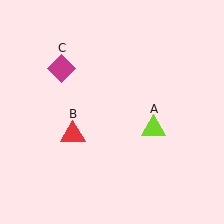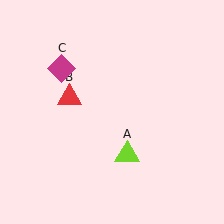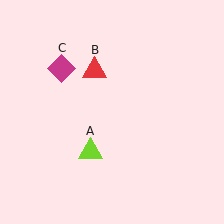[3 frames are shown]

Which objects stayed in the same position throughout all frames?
Magenta diamond (object C) remained stationary.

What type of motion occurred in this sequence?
The lime triangle (object A), red triangle (object B) rotated clockwise around the center of the scene.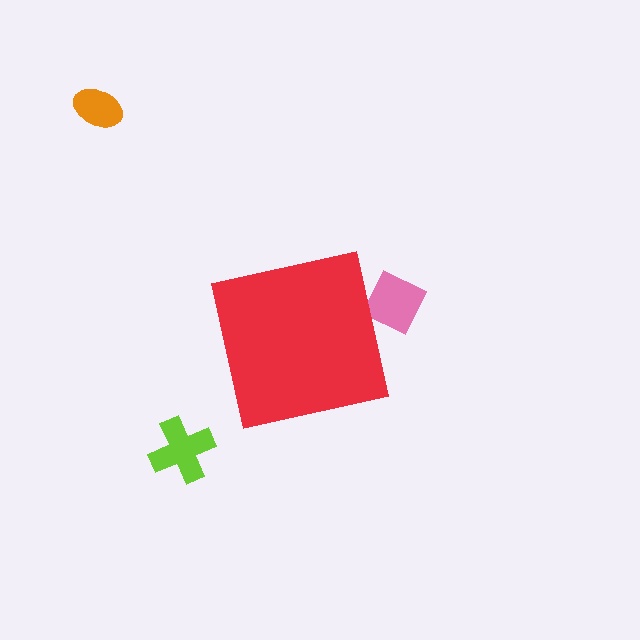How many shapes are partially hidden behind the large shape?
1 shape is partially hidden.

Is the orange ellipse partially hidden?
No, the orange ellipse is fully visible.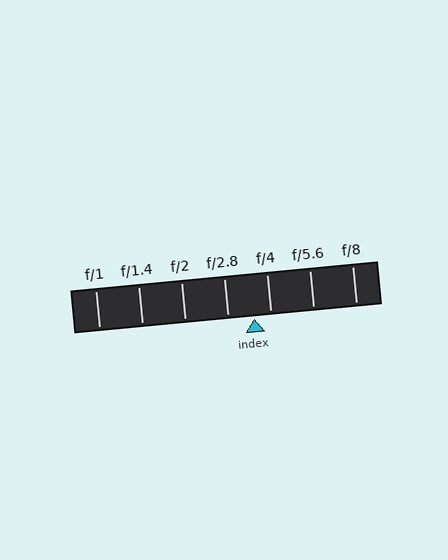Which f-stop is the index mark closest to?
The index mark is closest to f/4.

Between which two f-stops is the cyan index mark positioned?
The index mark is between f/2.8 and f/4.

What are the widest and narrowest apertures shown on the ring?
The widest aperture shown is f/1 and the narrowest is f/8.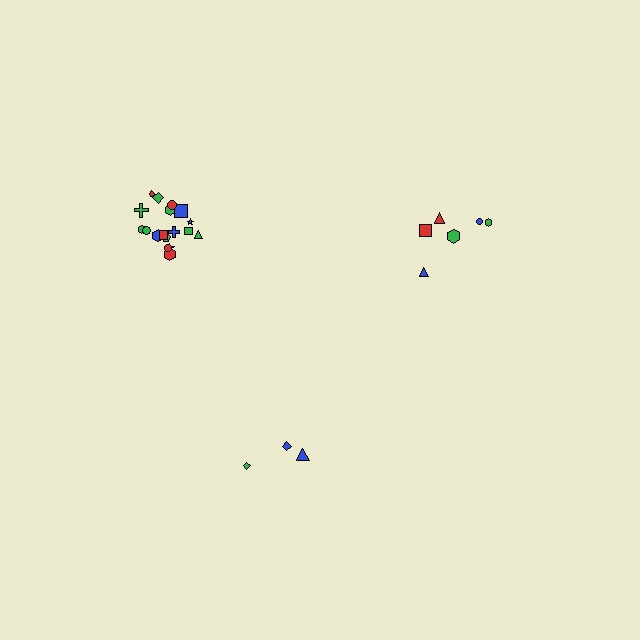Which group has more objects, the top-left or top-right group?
The top-left group.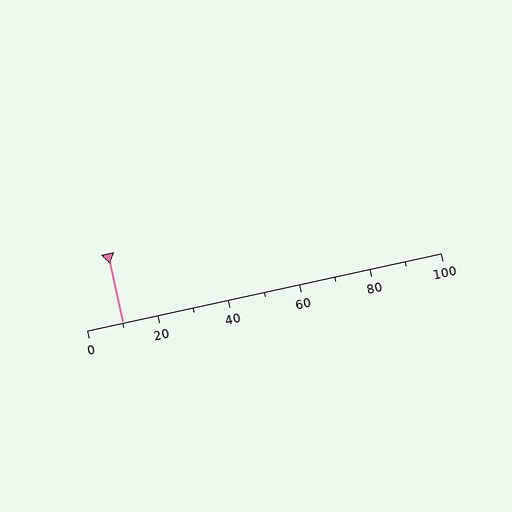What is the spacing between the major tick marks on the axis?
The major ticks are spaced 20 apart.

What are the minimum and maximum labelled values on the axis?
The axis runs from 0 to 100.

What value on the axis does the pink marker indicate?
The marker indicates approximately 10.